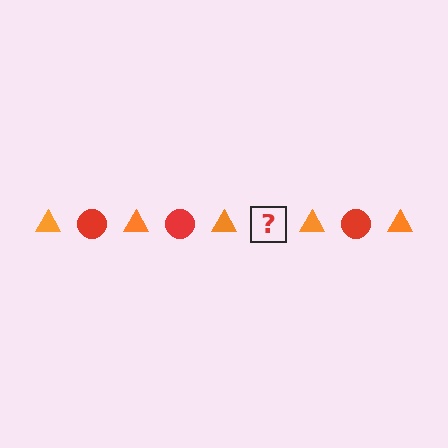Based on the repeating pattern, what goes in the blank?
The blank should be a red circle.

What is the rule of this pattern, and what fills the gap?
The rule is that the pattern alternates between orange triangle and red circle. The gap should be filled with a red circle.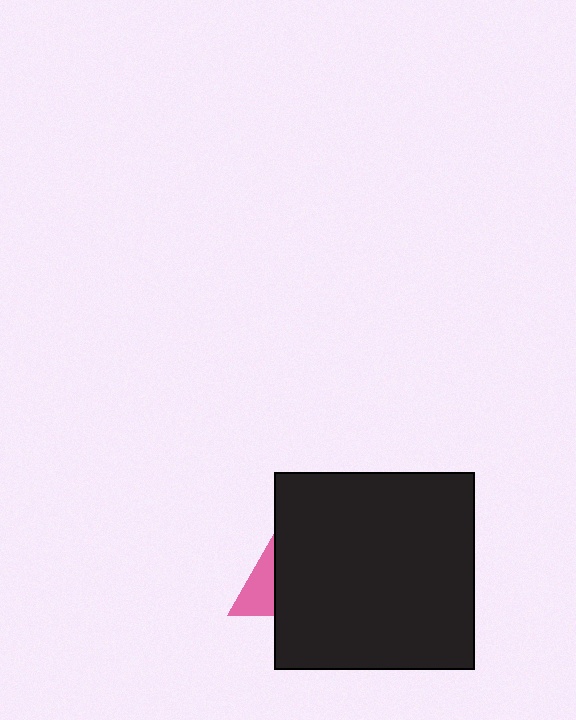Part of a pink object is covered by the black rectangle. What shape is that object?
It is a triangle.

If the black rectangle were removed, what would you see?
You would see the complete pink triangle.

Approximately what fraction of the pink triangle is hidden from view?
Roughly 54% of the pink triangle is hidden behind the black rectangle.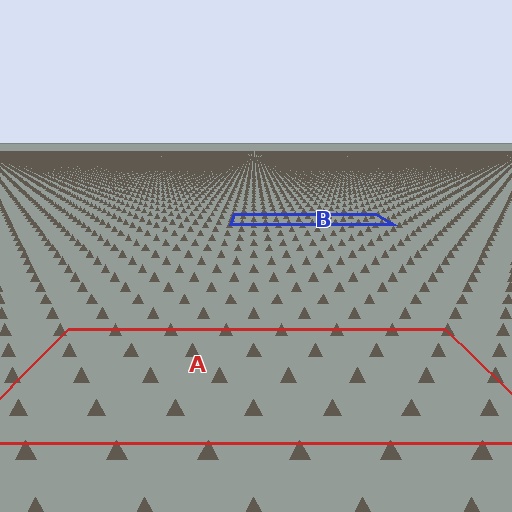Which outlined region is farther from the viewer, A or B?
Region B is farther from the viewer — the texture elements inside it appear smaller and more densely packed.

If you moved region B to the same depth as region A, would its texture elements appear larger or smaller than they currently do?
They would appear larger. At a closer depth, the same texture elements are projected at a bigger on-screen size.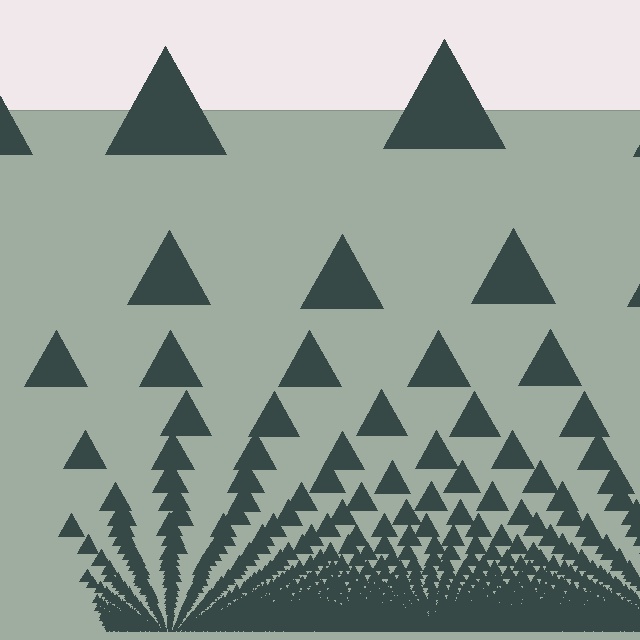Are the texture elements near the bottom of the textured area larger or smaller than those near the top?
Smaller. The gradient is inverted — elements near the bottom are smaller and denser.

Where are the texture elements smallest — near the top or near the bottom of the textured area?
Near the bottom.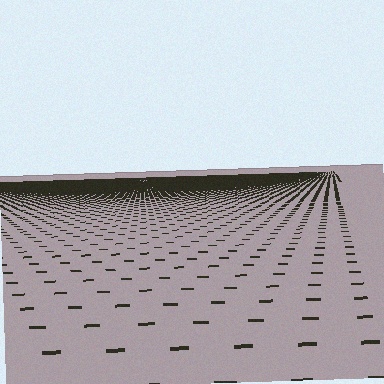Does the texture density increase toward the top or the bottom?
Density increases toward the top.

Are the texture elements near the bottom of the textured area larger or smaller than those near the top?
Larger. Near the bottom, elements are closer to the viewer and appear at a bigger on-screen size.